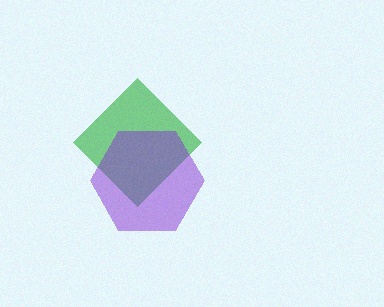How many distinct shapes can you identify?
There are 2 distinct shapes: a green diamond, a purple hexagon.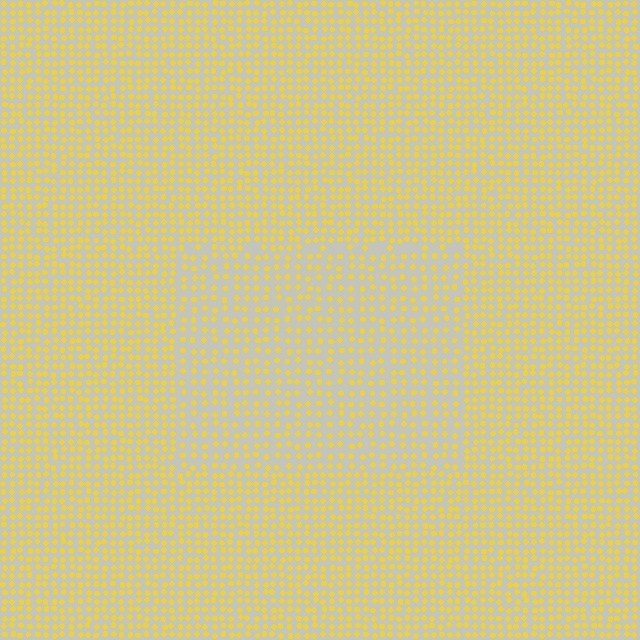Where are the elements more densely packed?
The elements are more densely packed outside the rectangle boundary.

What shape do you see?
I see a rectangle.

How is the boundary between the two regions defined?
The boundary is defined by a change in element density (approximately 1.6x ratio). All elements are the same color, size, and shape.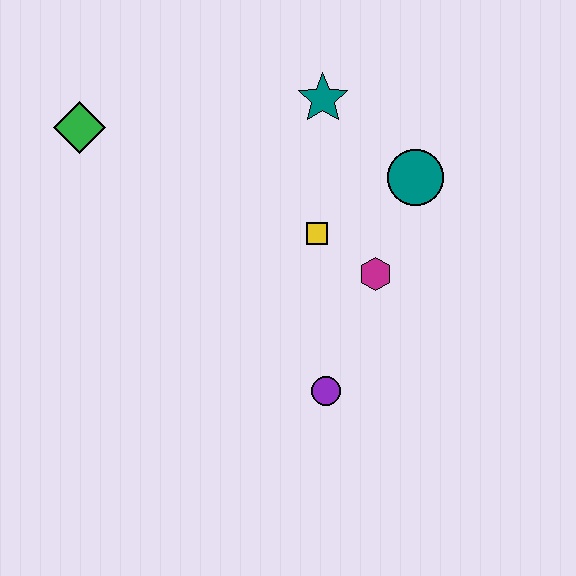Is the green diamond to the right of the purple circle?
No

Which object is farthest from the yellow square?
The green diamond is farthest from the yellow square.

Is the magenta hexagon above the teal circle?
No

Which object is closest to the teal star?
The teal circle is closest to the teal star.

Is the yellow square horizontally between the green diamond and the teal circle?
Yes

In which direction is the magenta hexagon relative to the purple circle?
The magenta hexagon is above the purple circle.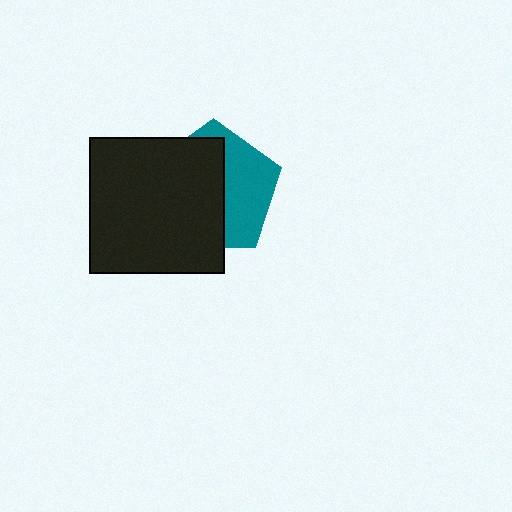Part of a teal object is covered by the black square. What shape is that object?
It is a pentagon.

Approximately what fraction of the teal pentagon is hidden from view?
Roughly 59% of the teal pentagon is hidden behind the black square.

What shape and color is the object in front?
The object in front is a black square.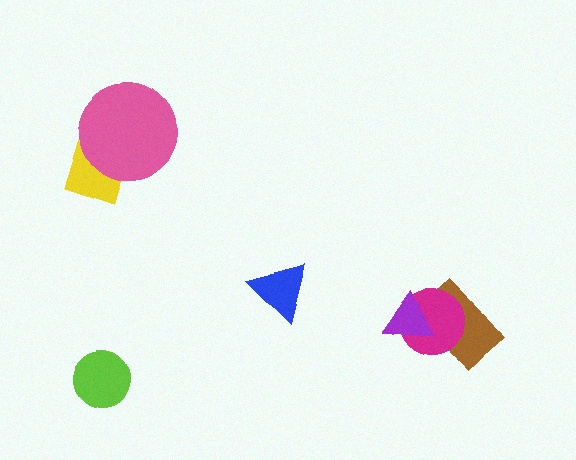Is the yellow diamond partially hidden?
Yes, it is partially covered by another shape.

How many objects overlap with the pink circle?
1 object overlaps with the pink circle.